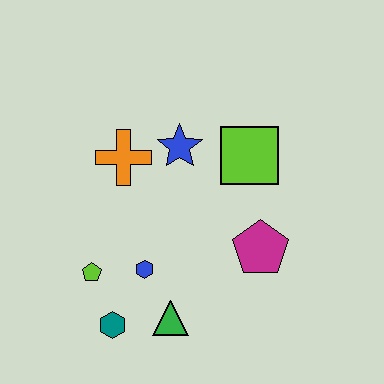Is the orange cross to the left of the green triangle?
Yes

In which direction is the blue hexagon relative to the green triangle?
The blue hexagon is above the green triangle.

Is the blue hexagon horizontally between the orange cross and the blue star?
Yes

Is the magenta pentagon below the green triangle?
No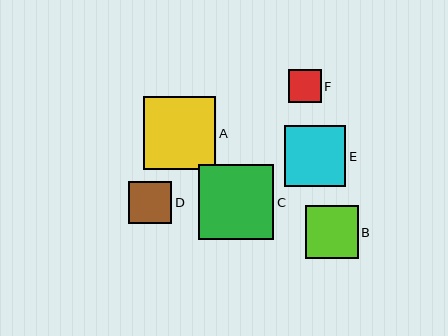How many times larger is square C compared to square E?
Square C is approximately 1.2 times the size of square E.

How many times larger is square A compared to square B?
Square A is approximately 1.4 times the size of square B.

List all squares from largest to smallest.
From largest to smallest: C, A, E, B, D, F.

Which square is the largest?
Square C is the largest with a size of approximately 75 pixels.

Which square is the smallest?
Square F is the smallest with a size of approximately 33 pixels.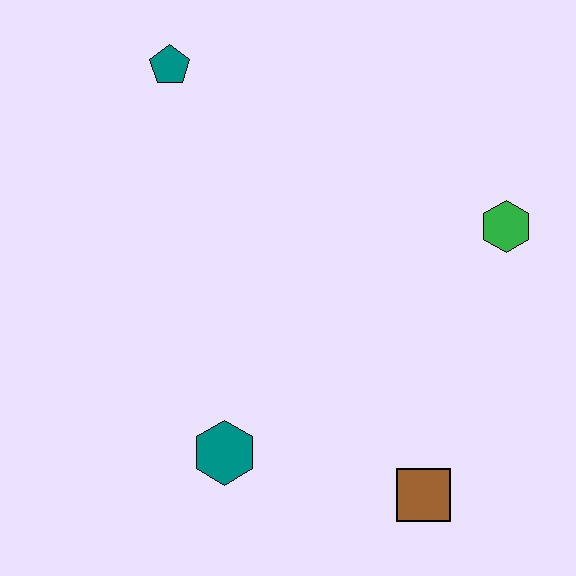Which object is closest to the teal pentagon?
The green hexagon is closest to the teal pentagon.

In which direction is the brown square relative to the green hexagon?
The brown square is below the green hexagon.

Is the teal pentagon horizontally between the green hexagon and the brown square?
No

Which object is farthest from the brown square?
The teal pentagon is farthest from the brown square.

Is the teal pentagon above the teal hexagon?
Yes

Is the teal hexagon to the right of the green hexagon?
No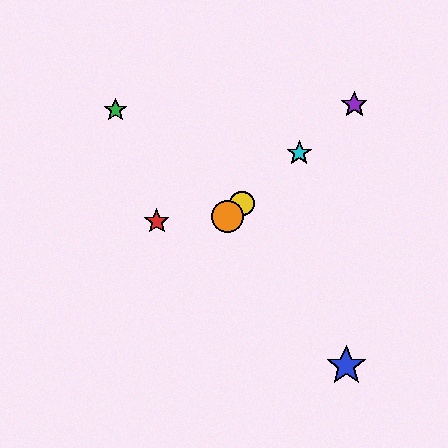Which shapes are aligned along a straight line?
The yellow circle, the purple star, the orange circle, the cyan star are aligned along a straight line.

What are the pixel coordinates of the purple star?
The purple star is at (354, 105).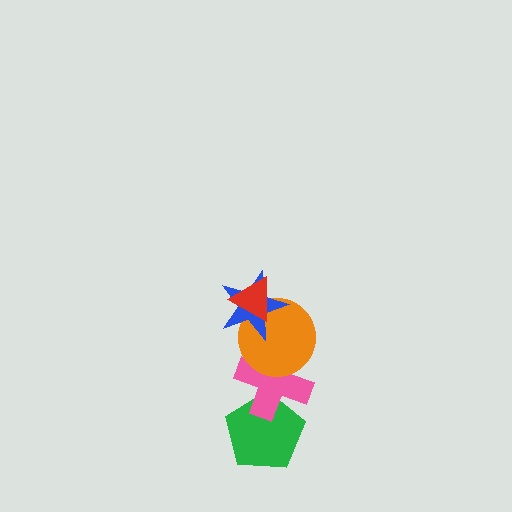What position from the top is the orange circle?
The orange circle is 3rd from the top.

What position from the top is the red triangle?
The red triangle is 1st from the top.